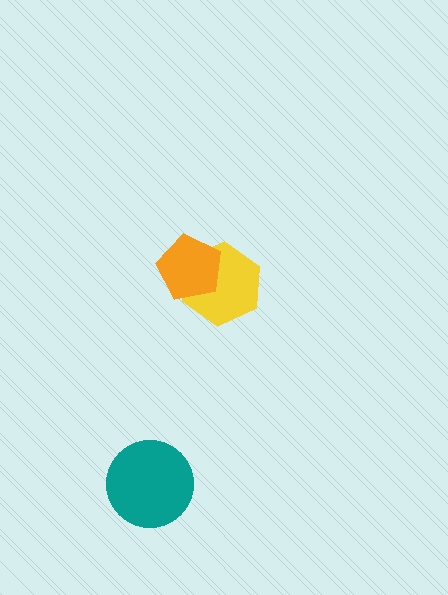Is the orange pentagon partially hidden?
No, no other shape covers it.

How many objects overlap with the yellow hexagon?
1 object overlaps with the yellow hexagon.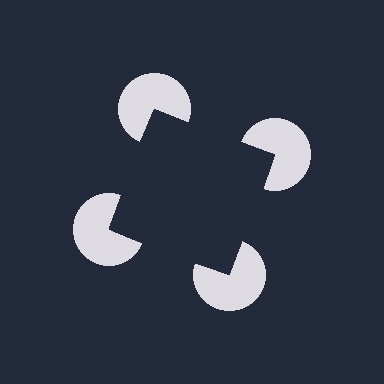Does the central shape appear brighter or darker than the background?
It typically appears slightly darker than the background, even though no actual brightness change is drawn.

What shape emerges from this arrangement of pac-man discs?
An illusory square — its edges are inferred from the aligned wedge cuts in the pac-man discs, not physically drawn.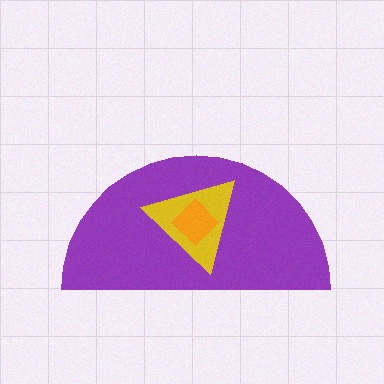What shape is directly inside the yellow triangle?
The orange diamond.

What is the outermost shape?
The purple semicircle.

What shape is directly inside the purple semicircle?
The yellow triangle.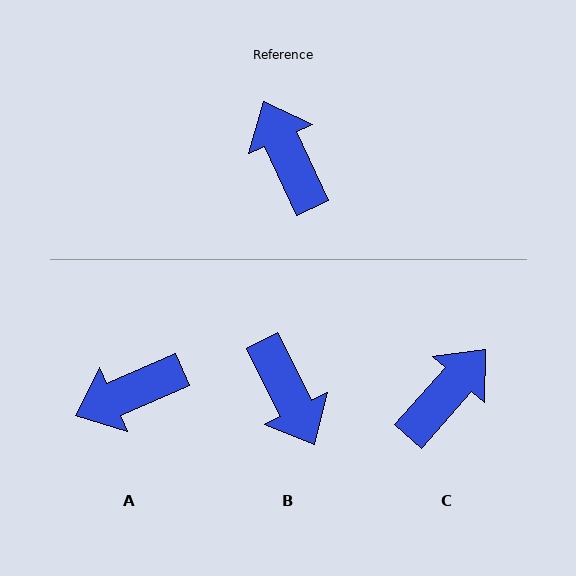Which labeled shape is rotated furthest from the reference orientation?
B, about 178 degrees away.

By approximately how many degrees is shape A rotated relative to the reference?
Approximately 89 degrees counter-clockwise.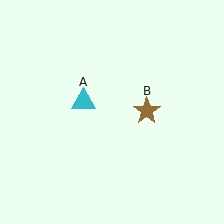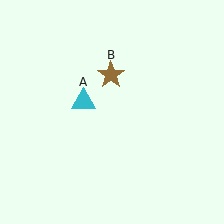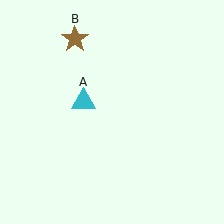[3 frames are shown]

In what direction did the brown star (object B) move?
The brown star (object B) moved up and to the left.